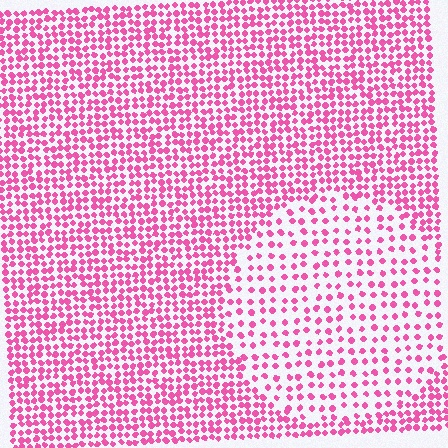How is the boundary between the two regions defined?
The boundary is defined by a change in element density (approximately 2.1x ratio). All elements are the same color, size, and shape.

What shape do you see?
I see a circle.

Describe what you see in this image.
The image contains small pink elements arranged at two different densities. A circle-shaped region is visible where the elements are less densely packed than the surrounding area.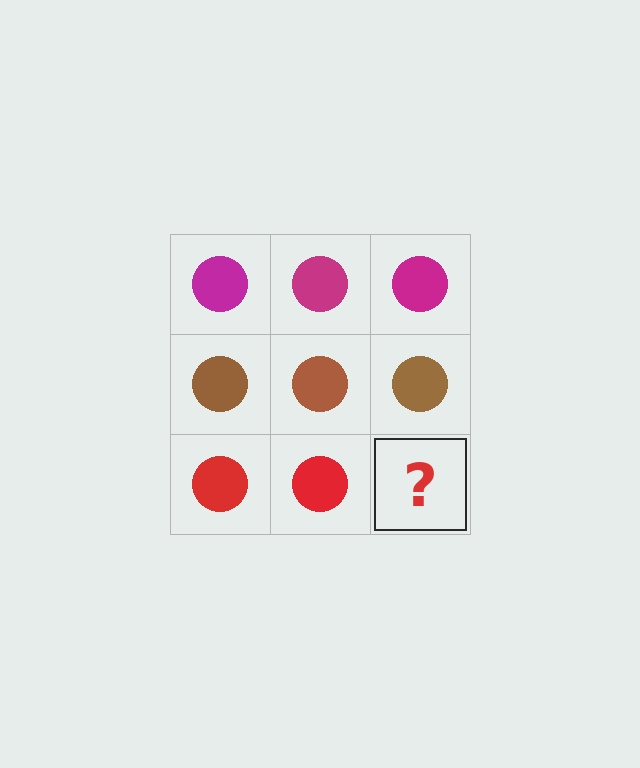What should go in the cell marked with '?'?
The missing cell should contain a red circle.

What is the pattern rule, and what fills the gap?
The rule is that each row has a consistent color. The gap should be filled with a red circle.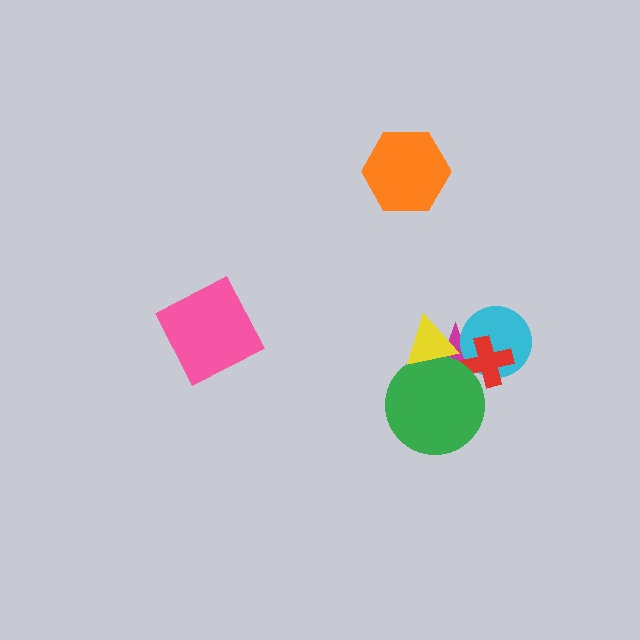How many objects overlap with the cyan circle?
2 objects overlap with the cyan circle.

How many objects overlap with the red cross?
2 objects overlap with the red cross.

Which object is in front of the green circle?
The yellow triangle is in front of the green circle.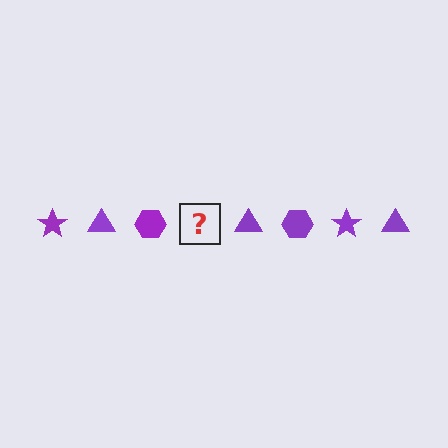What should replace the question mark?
The question mark should be replaced with a purple star.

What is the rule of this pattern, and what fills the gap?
The rule is that the pattern cycles through star, triangle, hexagon shapes in purple. The gap should be filled with a purple star.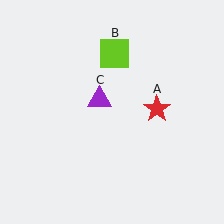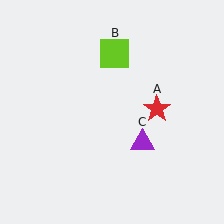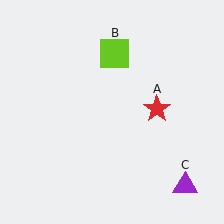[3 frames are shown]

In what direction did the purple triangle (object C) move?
The purple triangle (object C) moved down and to the right.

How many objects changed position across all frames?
1 object changed position: purple triangle (object C).